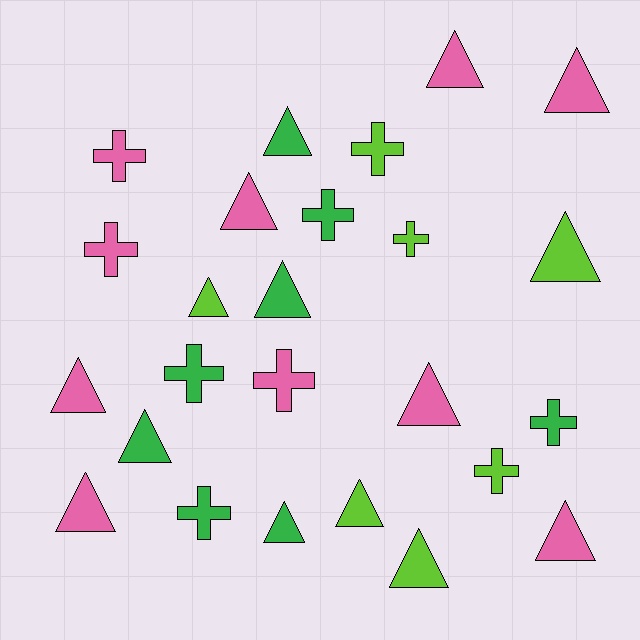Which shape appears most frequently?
Triangle, with 15 objects.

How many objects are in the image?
There are 25 objects.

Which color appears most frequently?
Pink, with 10 objects.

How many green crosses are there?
There are 4 green crosses.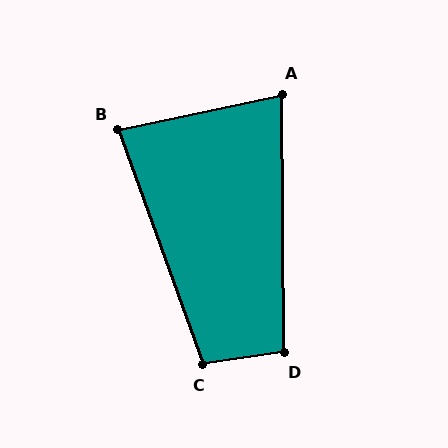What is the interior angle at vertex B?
Approximately 82 degrees (acute).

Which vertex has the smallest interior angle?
A, at approximately 78 degrees.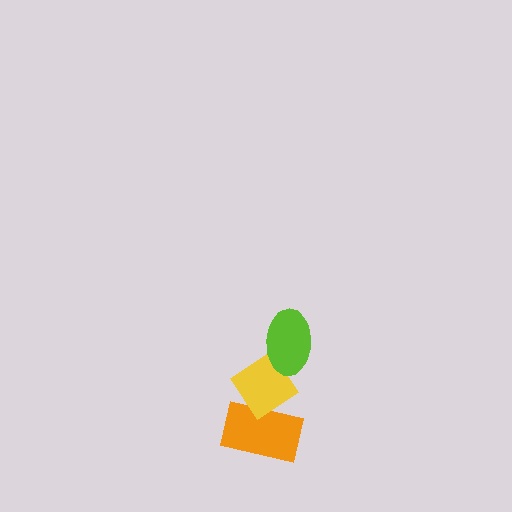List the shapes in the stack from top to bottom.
From top to bottom: the lime ellipse, the yellow diamond, the orange rectangle.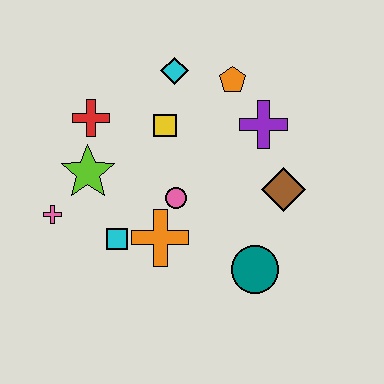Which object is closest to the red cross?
The lime star is closest to the red cross.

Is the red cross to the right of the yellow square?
No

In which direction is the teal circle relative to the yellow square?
The teal circle is below the yellow square.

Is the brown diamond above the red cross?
No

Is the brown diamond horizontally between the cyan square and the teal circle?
No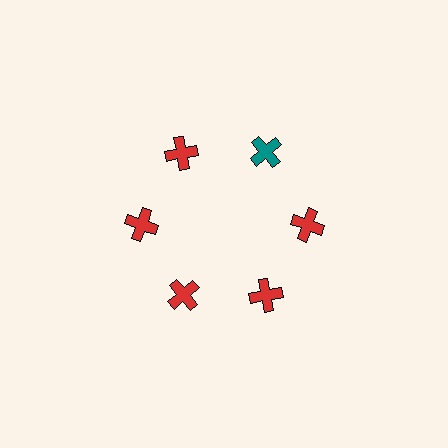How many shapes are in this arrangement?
There are 6 shapes arranged in a ring pattern.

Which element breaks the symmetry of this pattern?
The teal cross at roughly the 1 o'clock position breaks the symmetry. All other shapes are red crosses.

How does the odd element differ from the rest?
It has a different color: teal instead of red.